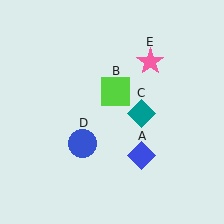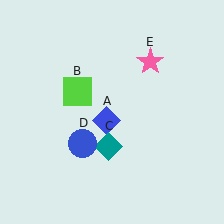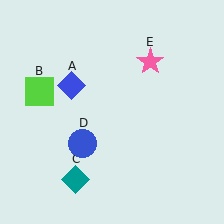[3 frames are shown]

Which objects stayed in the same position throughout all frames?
Blue circle (object D) and pink star (object E) remained stationary.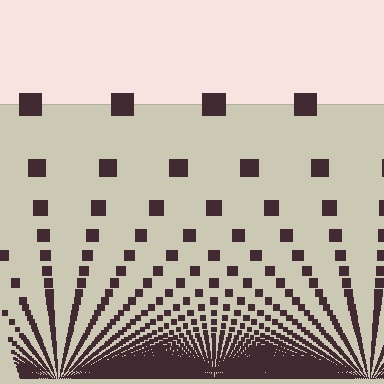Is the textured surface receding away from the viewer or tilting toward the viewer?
The surface appears to tilt toward the viewer. Texture elements get larger and sparser toward the top.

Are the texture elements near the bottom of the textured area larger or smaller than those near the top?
Smaller. The gradient is inverted — elements near the bottom are smaller and denser.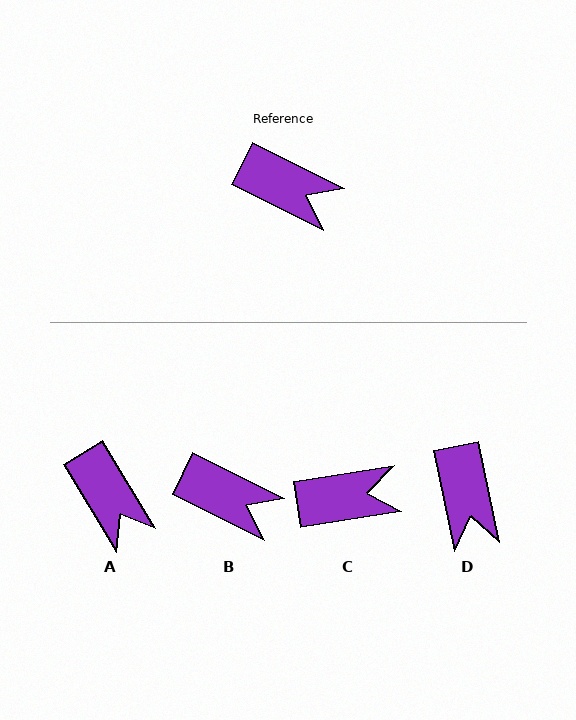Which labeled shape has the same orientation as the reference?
B.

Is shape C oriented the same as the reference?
No, it is off by about 35 degrees.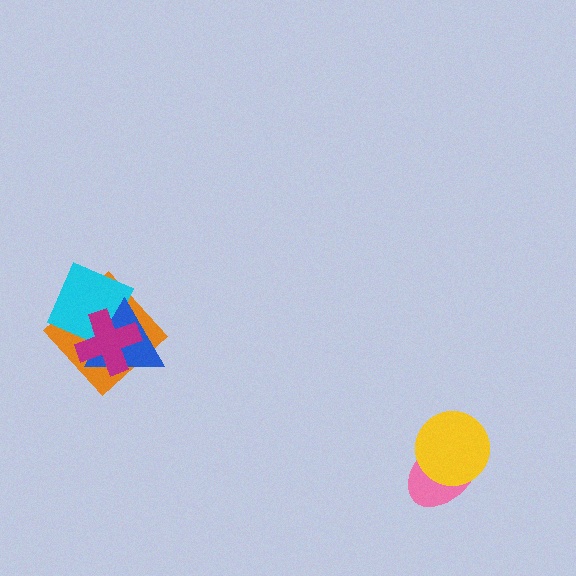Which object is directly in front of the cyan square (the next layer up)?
The blue triangle is directly in front of the cyan square.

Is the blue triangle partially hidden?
Yes, it is partially covered by another shape.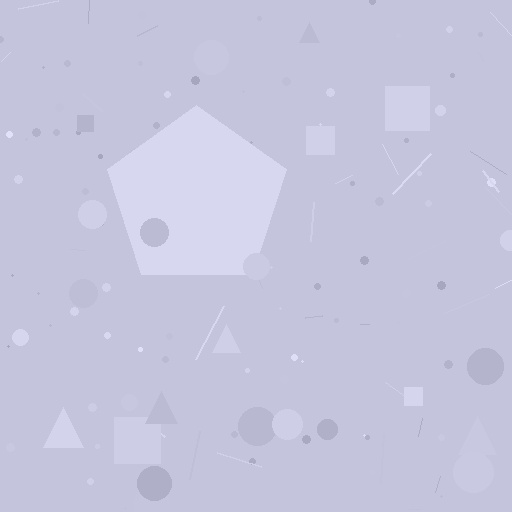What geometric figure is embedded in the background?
A pentagon is embedded in the background.